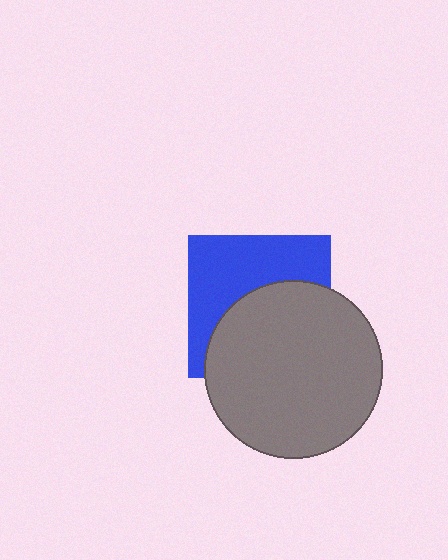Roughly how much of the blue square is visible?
About half of it is visible (roughly 48%).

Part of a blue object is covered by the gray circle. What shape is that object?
It is a square.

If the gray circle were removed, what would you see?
You would see the complete blue square.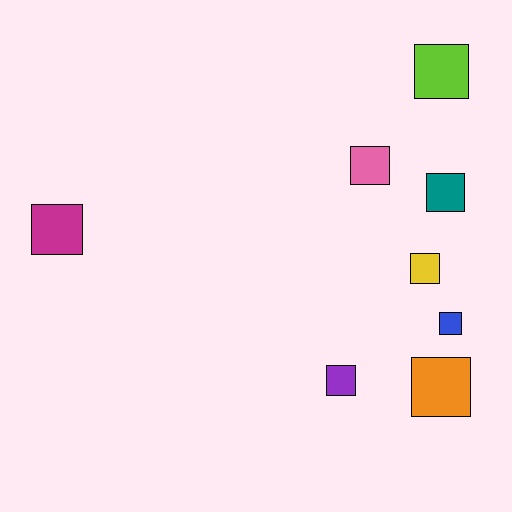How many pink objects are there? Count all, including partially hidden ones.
There is 1 pink object.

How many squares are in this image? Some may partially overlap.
There are 8 squares.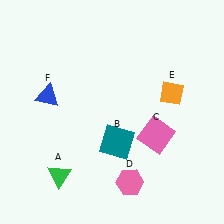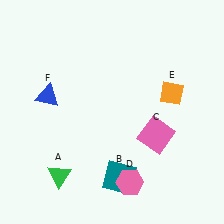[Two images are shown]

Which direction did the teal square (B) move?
The teal square (B) moved down.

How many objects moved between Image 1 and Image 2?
1 object moved between the two images.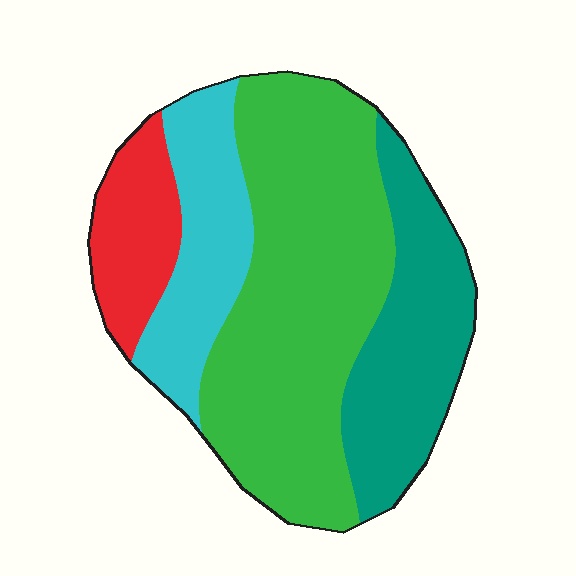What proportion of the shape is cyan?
Cyan takes up about one sixth (1/6) of the shape.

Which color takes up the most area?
Green, at roughly 50%.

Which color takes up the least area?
Red, at roughly 10%.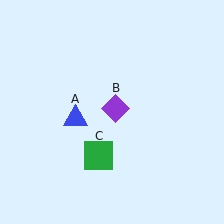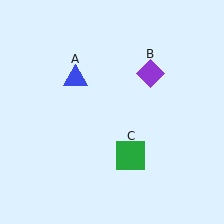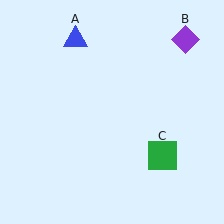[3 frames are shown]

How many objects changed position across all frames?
3 objects changed position: blue triangle (object A), purple diamond (object B), green square (object C).